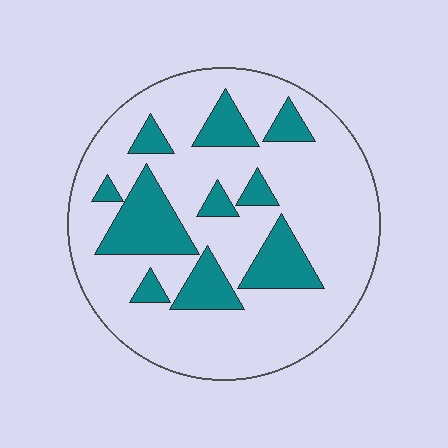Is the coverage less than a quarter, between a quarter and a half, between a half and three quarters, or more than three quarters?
Less than a quarter.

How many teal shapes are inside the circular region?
10.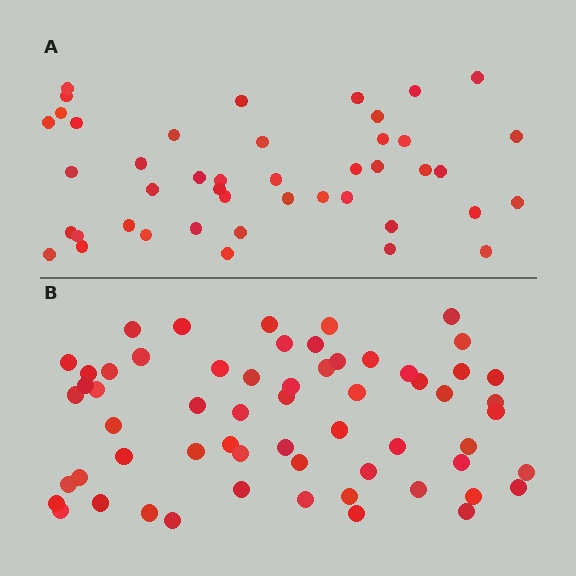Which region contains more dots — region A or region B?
Region B (the bottom region) has more dots.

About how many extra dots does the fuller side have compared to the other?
Region B has approximately 15 more dots than region A.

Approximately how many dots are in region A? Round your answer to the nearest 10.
About 40 dots. (The exact count is 44, which rounds to 40.)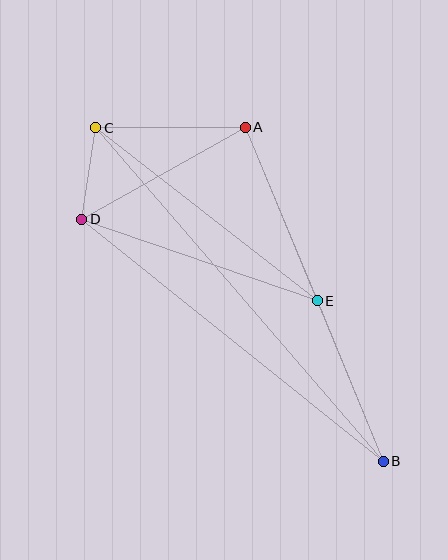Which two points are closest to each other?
Points C and D are closest to each other.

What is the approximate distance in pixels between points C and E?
The distance between C and E is approximately 281 pixels.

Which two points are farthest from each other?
Points B and C are farthest from each other.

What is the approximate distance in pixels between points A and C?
The distance between A and C is approximately 150 pixels.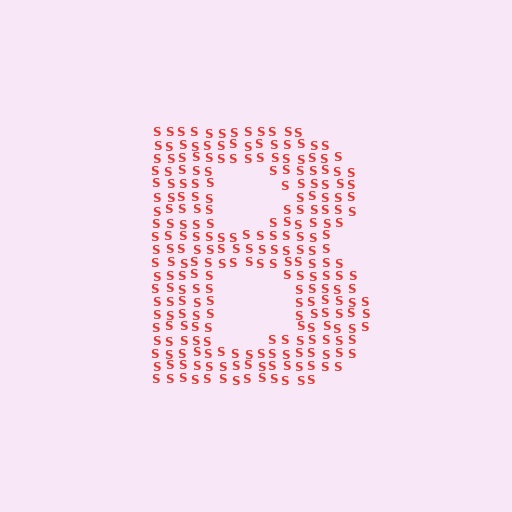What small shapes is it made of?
It is made of small letter S's.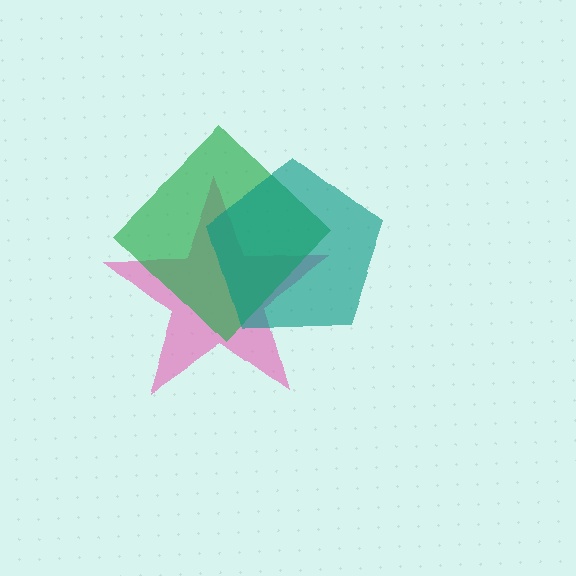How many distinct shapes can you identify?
There are 3 distinct shapes: a pink star, a green diamond, a teal pentagon.